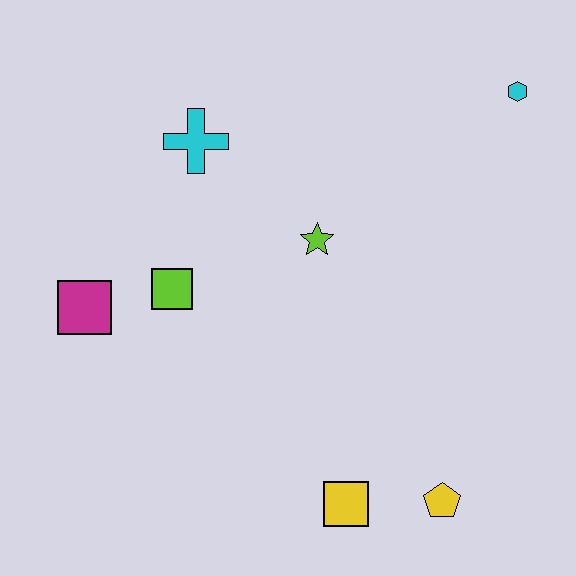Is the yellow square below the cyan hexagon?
Yes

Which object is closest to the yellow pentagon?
The yellow square is closest to the yellow pentagon.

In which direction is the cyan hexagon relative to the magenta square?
The cyan hexagon is to the right of the magenta square.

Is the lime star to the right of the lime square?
Yes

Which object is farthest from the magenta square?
The cyan hexagon is farthest from the magenta square.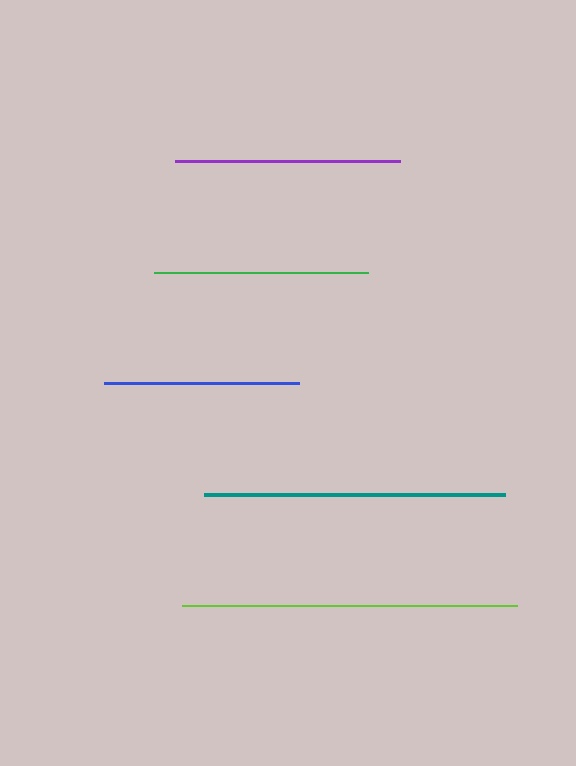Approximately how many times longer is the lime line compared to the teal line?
The lime line is approximately 1.1 times the length of the teal line.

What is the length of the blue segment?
The blue segment is approximately 195 pixels long.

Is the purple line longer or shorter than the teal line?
The teal line is longer than the purple line.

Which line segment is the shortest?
The blue line is the shortest at approximately 195 pixels.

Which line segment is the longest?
The lime line is the longest at approximately 335 pixels.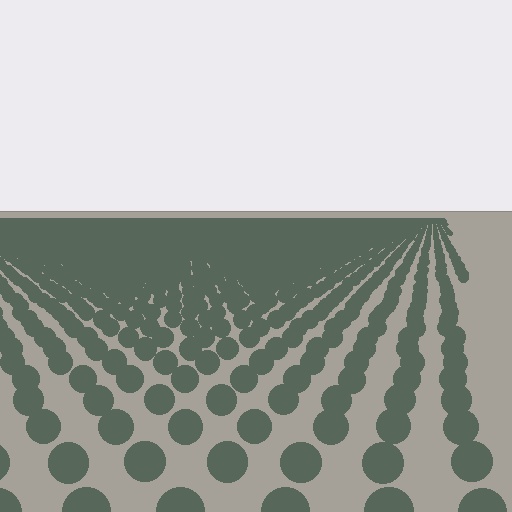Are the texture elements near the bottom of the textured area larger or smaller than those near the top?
Larger. Near the bottom, elements are closer to the viewer and appear at a bigger on-screen size.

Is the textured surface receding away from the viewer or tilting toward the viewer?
The surface is receding away from the viewer. Texture elements get smaller and denser toward the top.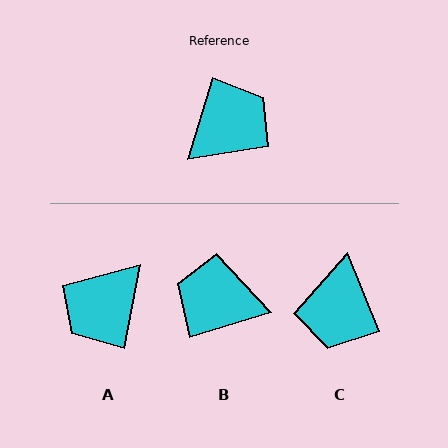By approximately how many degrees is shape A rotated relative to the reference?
Approximately 174 degrees clockwise.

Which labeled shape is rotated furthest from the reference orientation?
A, about 174 degrees away.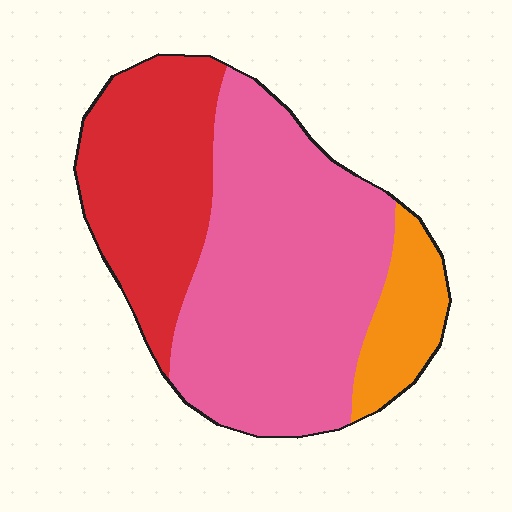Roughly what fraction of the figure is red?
Red takes up about one third (1/3) of the figure.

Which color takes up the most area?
Pink, at roughly 55%.